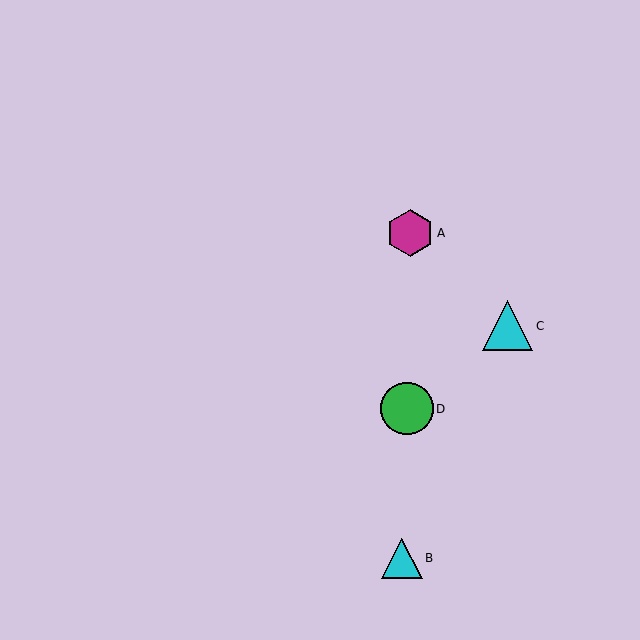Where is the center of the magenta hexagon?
The center of the magenta hexagon is at (410, 233).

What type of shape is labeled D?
Shape D is a green circle.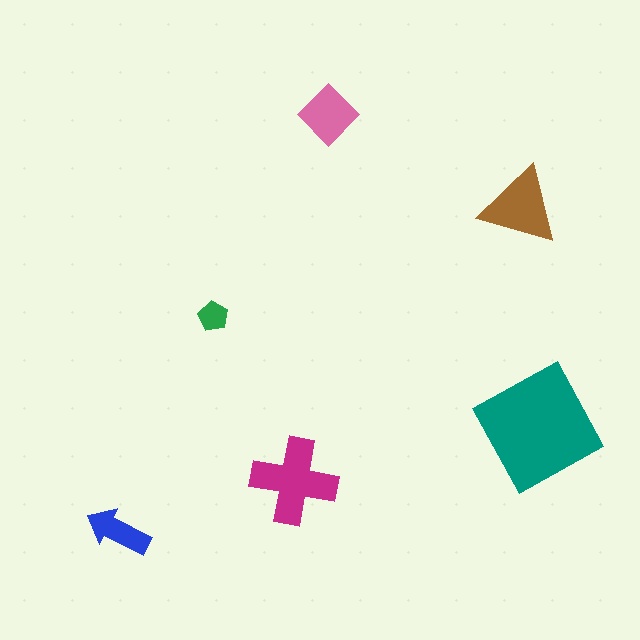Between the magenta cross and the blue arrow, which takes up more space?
The magenta cross.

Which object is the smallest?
The green pentagon.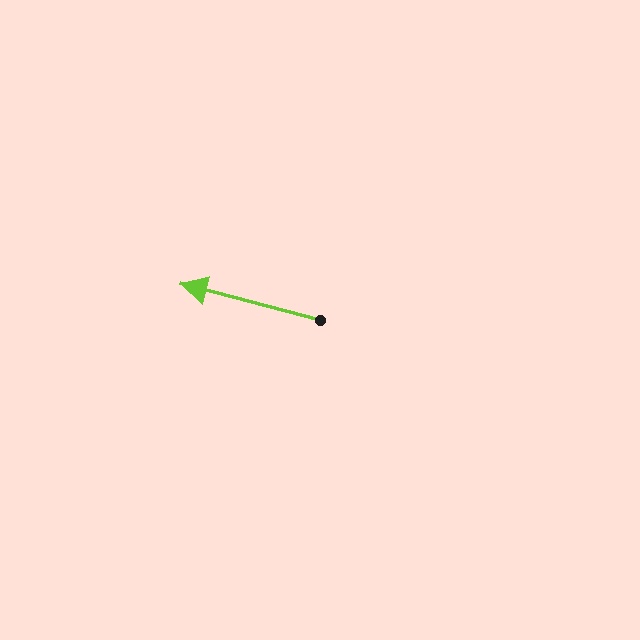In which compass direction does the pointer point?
West.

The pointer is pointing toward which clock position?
Roughly 9 o'clock.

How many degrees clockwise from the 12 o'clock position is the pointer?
Approximately 285 degrees.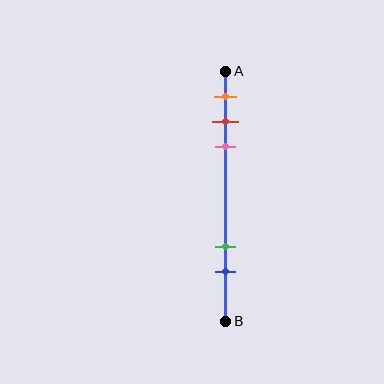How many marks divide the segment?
There are 5 marks dividing the segment.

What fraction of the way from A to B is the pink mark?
The pink mark is approximately 30% (0.3) of the way from A to B.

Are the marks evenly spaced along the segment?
No, the marks are not evenly spaced.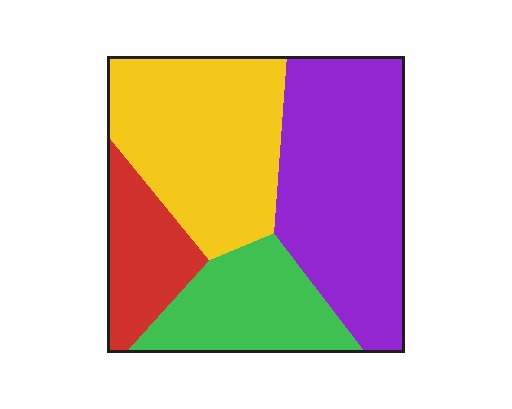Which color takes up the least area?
Red, at roughly 15%.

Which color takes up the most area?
Purple, at roughly 35%.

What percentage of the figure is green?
Green covers 18% of the figure.